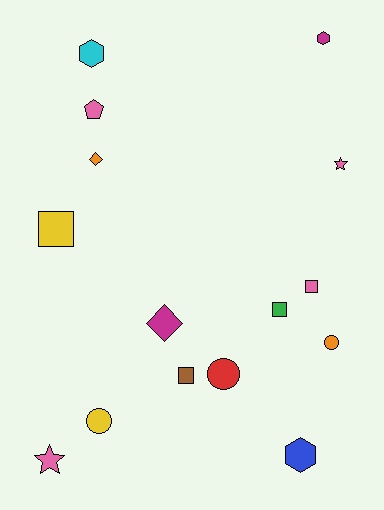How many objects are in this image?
There are 15 objects.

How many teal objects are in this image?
There are no teal objects.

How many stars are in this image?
There are 2 stars.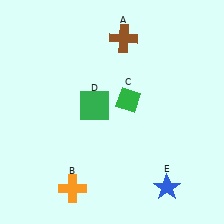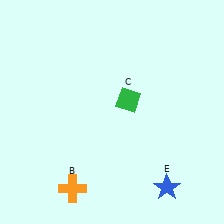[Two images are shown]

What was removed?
The brown cross (A), the green square (D) were removed in Image 2.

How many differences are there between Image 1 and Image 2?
There are 2 differences between the two images.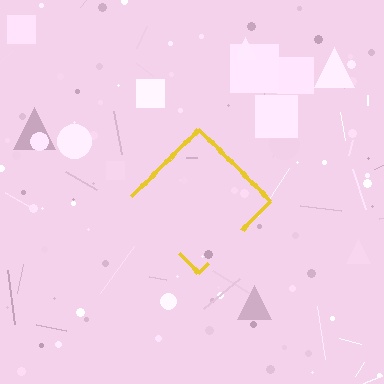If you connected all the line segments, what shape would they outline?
They would outline a diamond.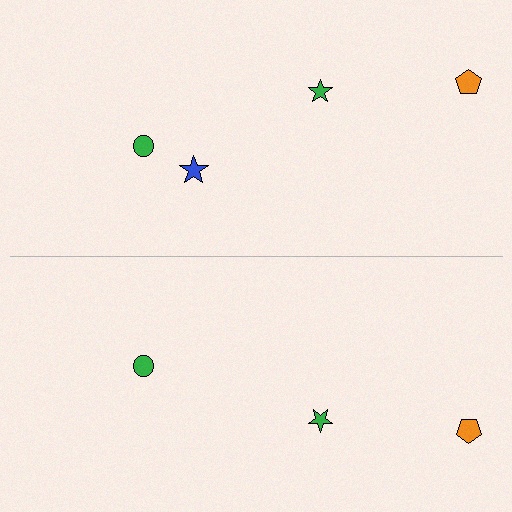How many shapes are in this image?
There are 7 shapes in this image.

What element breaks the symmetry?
A blue star is missing from the bottom side.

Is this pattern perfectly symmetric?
No, the pattern is not perfectly symmetric. A blue star is missing from the bottom side.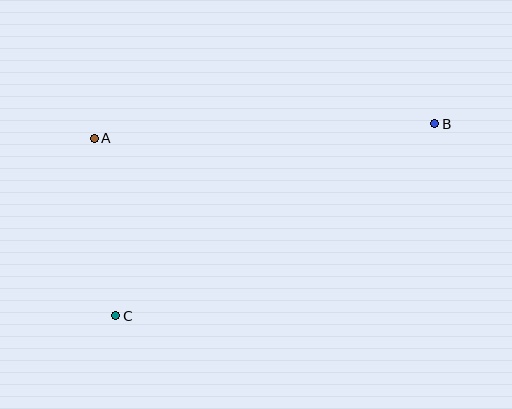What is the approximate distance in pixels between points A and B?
The distance between A and B is approximately 341 pixels.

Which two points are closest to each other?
Points A and C are closest to each other.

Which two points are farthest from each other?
Points B and C are farthest from each other.